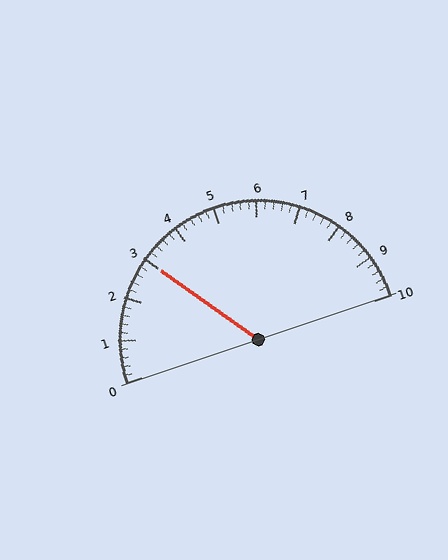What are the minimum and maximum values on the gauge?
The gauge ranges from 0 to 10.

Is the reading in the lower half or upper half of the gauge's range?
The reading is in the lower half of the range (0 to 10).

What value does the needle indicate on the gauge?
The needle indicates approximately 3.0.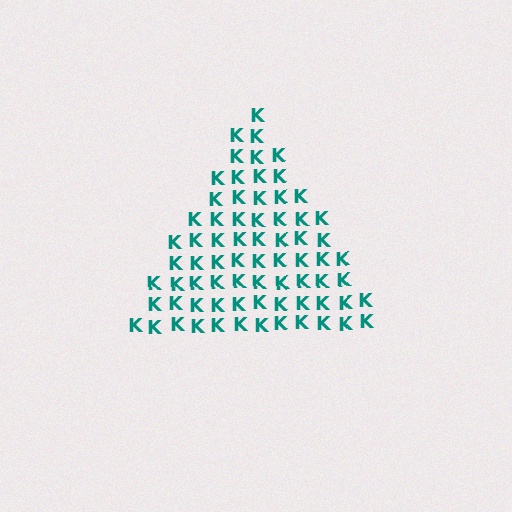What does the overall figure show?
The overall figure shows a triangle.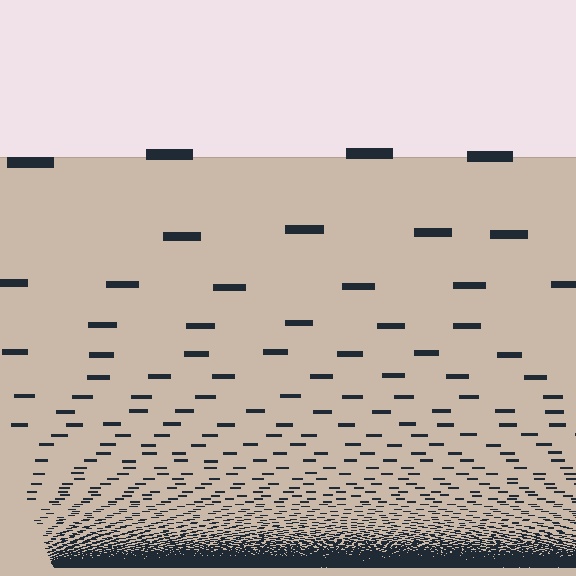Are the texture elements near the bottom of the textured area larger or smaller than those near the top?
Smaller. The gradient is inverted — elements near the bottom are smaller and denser.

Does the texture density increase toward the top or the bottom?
Density increases toward the bottom.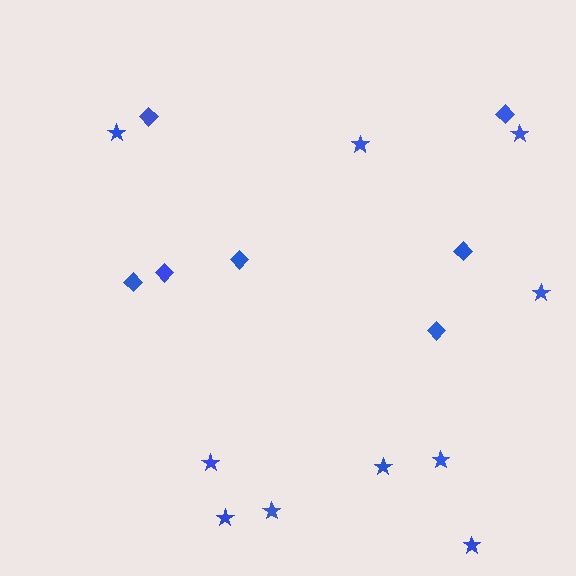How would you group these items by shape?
There are 2 groups: one group of diamonds (7) and one group of stars (10).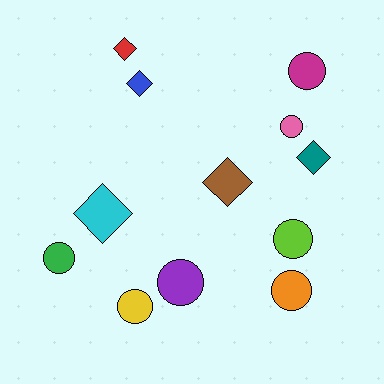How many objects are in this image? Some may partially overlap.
There are 12 objects.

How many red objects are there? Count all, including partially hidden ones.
There is 1 red object.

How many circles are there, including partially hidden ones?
There are 7 circles.